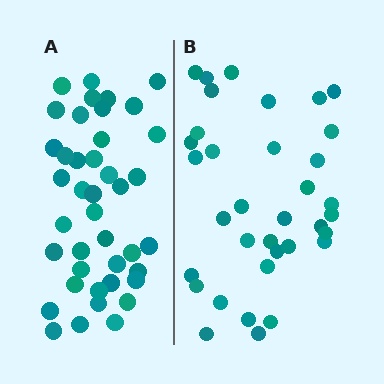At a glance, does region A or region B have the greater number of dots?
Region A (the left region) has more dots.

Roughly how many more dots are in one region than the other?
Region A has about 6 more dots than region B.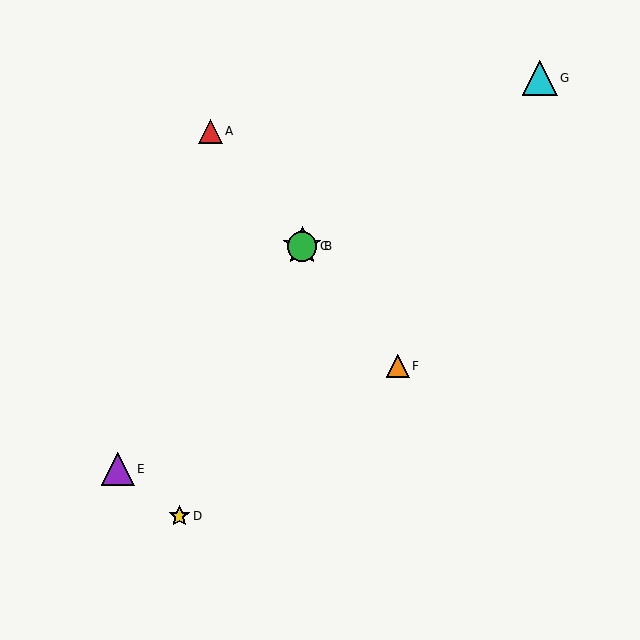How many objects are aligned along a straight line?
4 objects (A, B, C, F) are aligned along a straight line.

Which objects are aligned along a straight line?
Objects A, B, C, F are aligned along a straight line.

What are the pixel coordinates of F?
Object F is at (398, 366).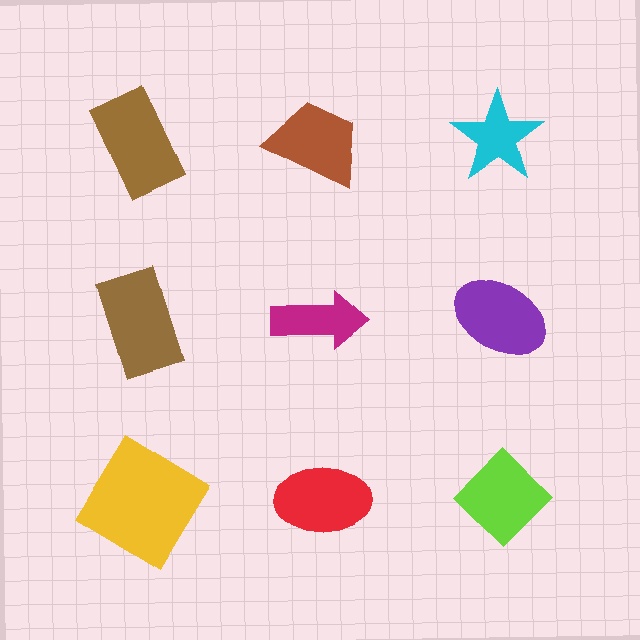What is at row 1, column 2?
A brown trapezoid.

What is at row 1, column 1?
A brown rectangle.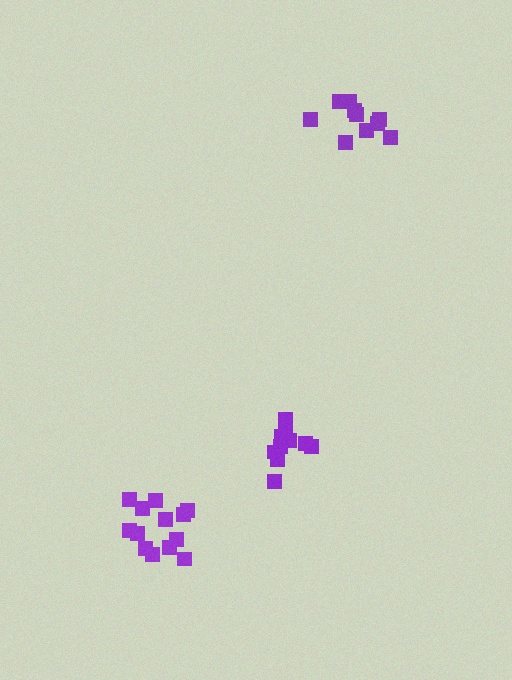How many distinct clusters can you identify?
There are 3 distinct clusters.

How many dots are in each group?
Group 1: 10 dots, Group 2: 13 dots, Group 3: 10 dots (33 total).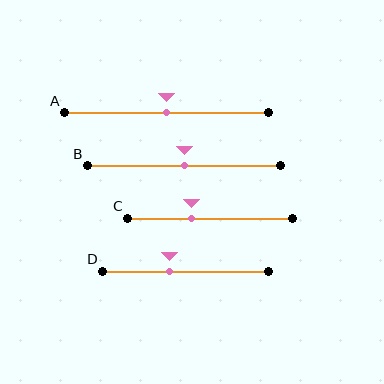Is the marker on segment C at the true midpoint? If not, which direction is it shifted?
No, the marker on segment C is shifted to the left by about 11% of the segment length.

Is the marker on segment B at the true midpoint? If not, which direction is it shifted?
Yes, the marker on segment B is at the true midpoint.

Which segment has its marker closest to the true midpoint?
Segment A has its marker closest to the true midpoint.